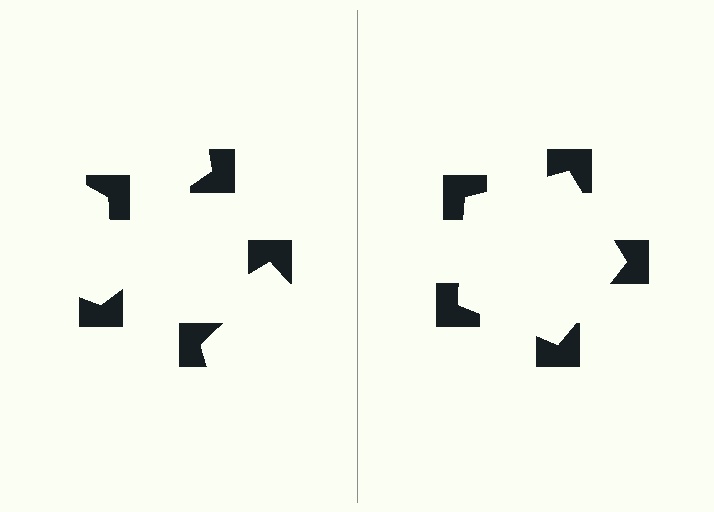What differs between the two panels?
The notched squares are positioned identically on both sides; only the wedge orientations differ. On the right they align to a pentagon; on the left they are misaligned.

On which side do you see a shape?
An illusory pentagon appears on the right side. On the left side the wedge cuts are rotated, so no coherent shape forms.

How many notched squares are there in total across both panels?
10 — 5 on each side.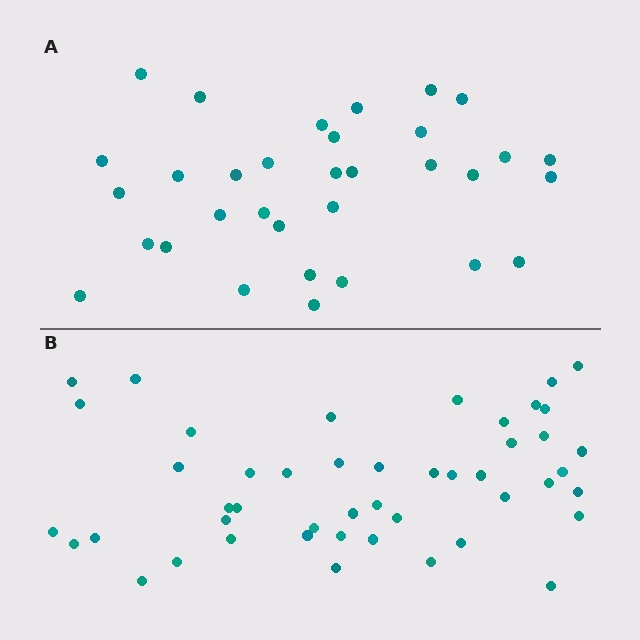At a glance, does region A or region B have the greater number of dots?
Region B (the bottom region) has more dots.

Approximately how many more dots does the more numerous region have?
Region B has approximately 15 more dots than region A.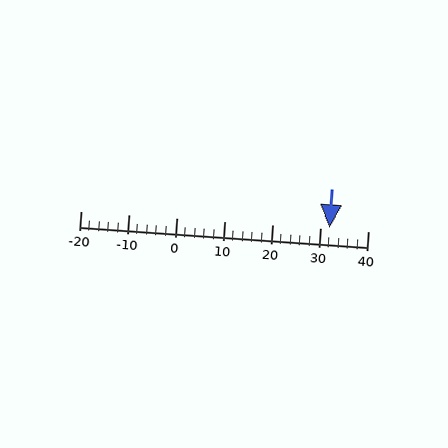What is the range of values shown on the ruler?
The ruler shows values from -20 to 40.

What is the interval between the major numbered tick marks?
The major tick marks are spaced 10 units apart.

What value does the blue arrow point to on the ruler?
The blue arrow points to approximately 32.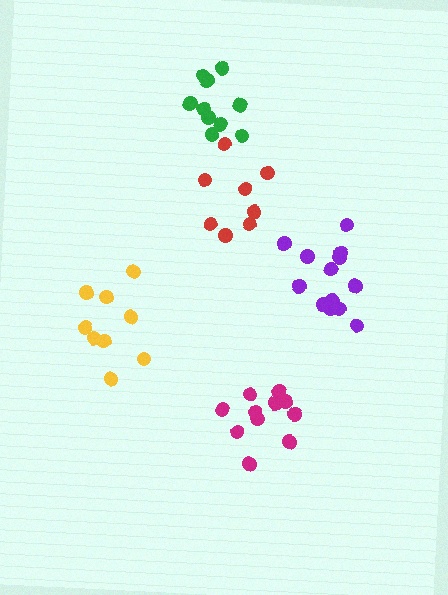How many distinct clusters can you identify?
There are 5 distinct clusters.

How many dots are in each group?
Group 1: 10 dots, Group 2: 9 dots, Group 3: 13 dots, Group 4: 11 dots, Group 5: 8 dots (51 total).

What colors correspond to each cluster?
The clusters are colored: green, yellow, purple, magenta, red.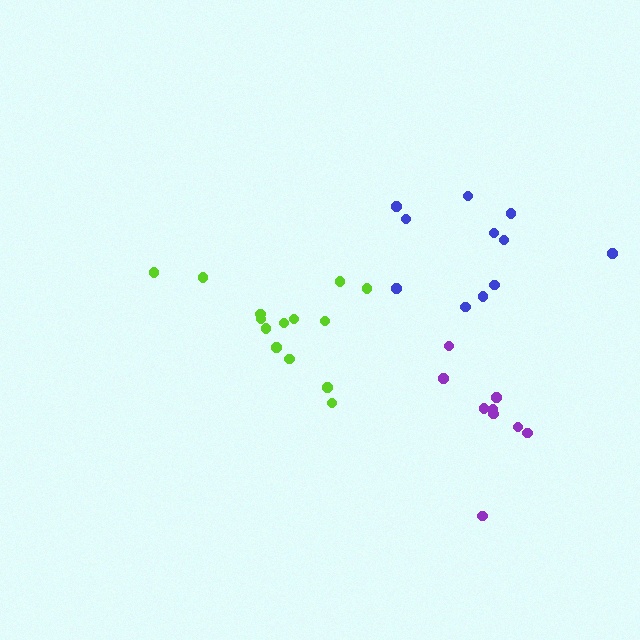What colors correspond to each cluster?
The clusters are colored: lime, purple, blue.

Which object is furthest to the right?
The blue cluster is rightmost.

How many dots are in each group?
Group 1: 14 dots, Group 2: 9 dots, Group 3: 11 dots (34 total).